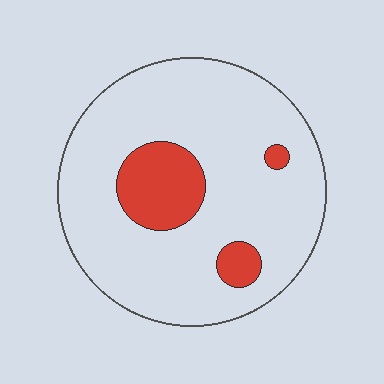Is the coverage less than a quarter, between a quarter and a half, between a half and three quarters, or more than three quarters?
Less than a quarter.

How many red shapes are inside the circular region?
3.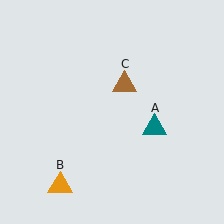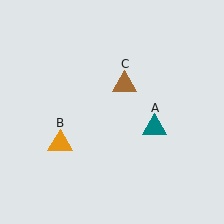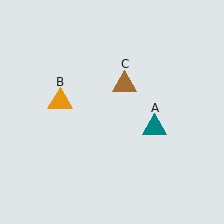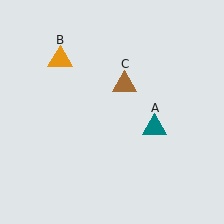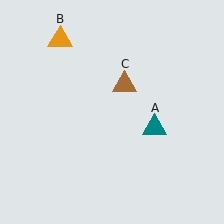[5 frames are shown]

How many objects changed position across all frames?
1 object changed position: orange triangle (object B).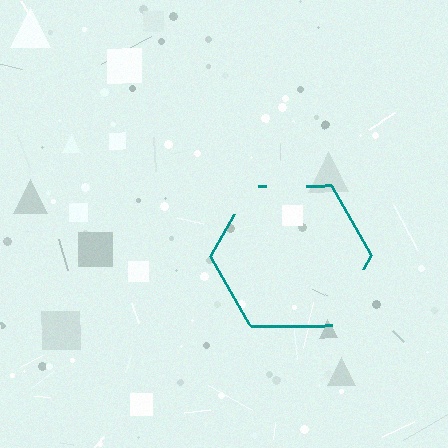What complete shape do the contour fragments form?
The contour fragments form a hexagon.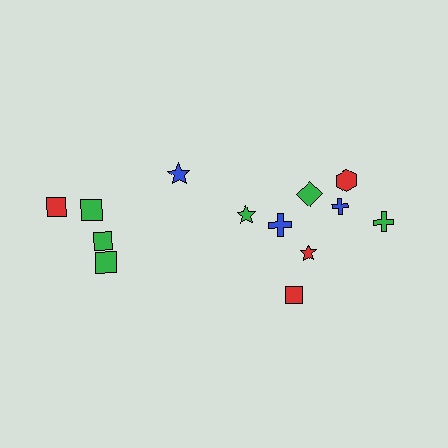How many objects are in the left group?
There are 5 objects.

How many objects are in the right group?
There are 8 objects.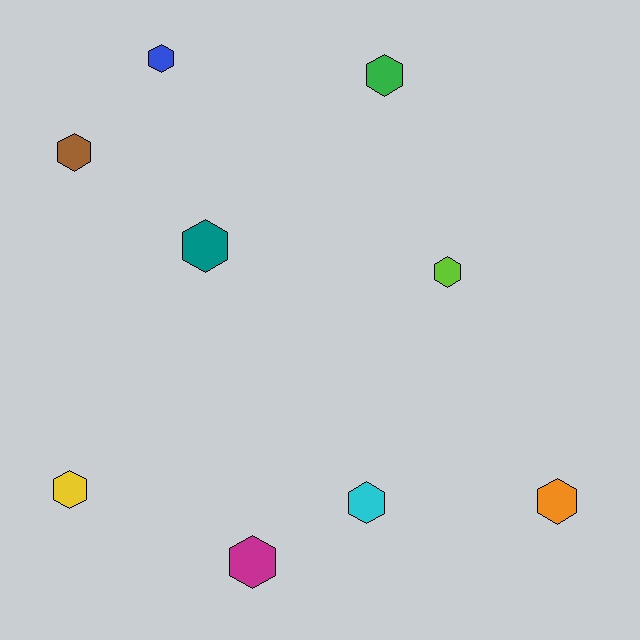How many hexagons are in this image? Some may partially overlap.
There are 9 hexagons.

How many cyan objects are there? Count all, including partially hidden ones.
There is 1 cyan object.